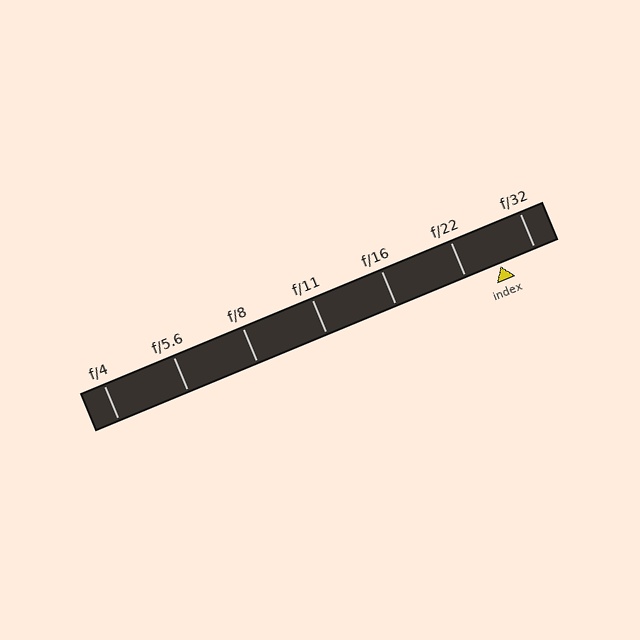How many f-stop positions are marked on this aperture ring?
There are 7 f-stop positions marked.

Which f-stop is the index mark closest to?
The index mark is closest to f/22.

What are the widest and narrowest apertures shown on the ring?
The widest aperture shown is f/4 and the narrowest is f/32.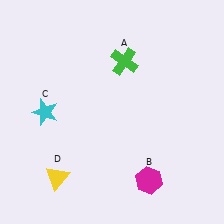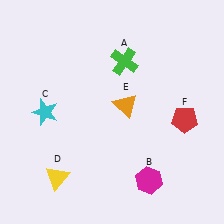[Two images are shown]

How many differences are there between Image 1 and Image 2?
There are 2 differences between the two images.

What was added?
An orange triangle (E), a red pentagon (F) were added in Image 2.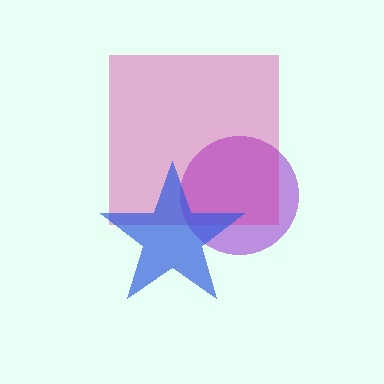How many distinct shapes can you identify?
There are 3 distinct shapes: a purple circle, a magenta square, a blue star.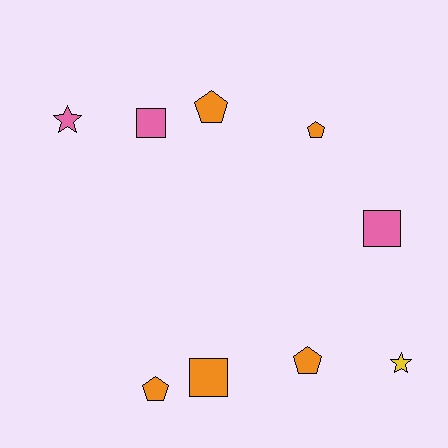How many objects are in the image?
There are 9 objects.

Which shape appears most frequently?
Pentagon, with 4 objects.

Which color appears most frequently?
Orange, with 5 objects.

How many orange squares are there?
There is 1 orange square.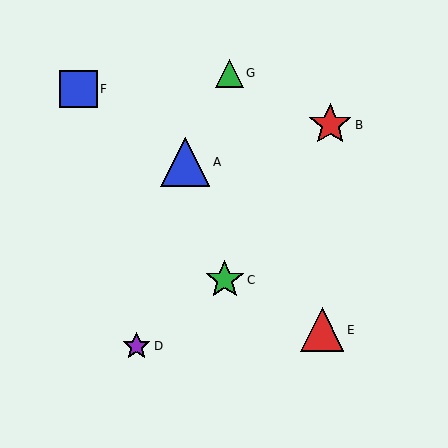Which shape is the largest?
The blue triangle (labeled A) is the largest.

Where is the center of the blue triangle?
The center of the blue triangle is at (185, 162).